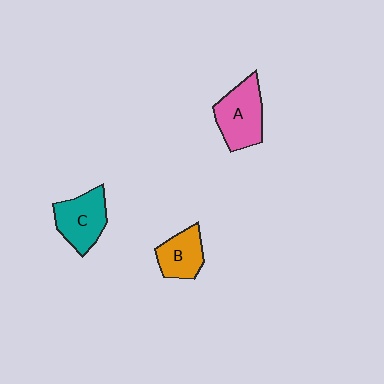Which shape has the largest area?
Shape A (pink).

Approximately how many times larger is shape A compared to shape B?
Approximately 1.4 times.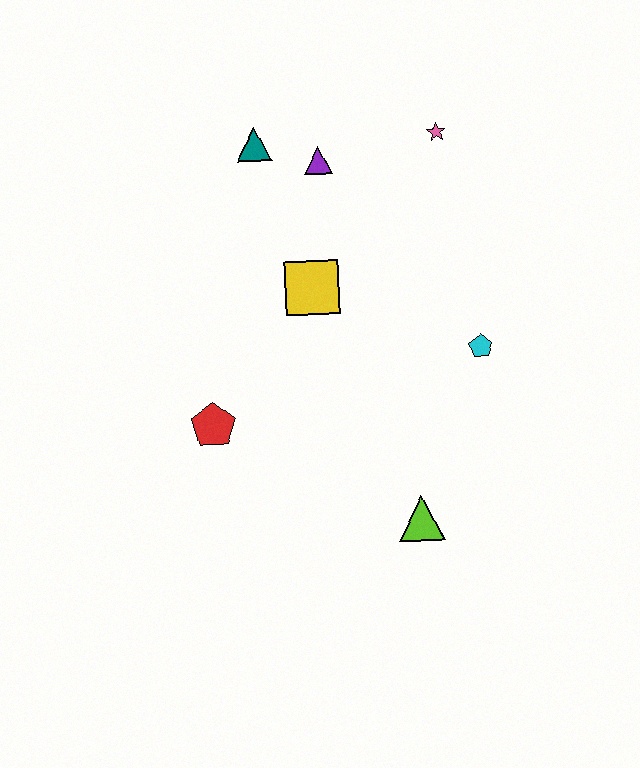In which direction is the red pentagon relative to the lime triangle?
The red pentagon is to the left of the lime triangle.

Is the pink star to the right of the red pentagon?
Yes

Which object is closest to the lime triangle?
The cyan pentagon is closest to the lime triangle.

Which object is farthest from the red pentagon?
The pink star is farthest from the red pentagon.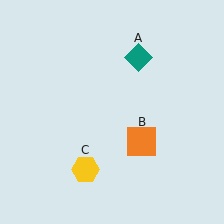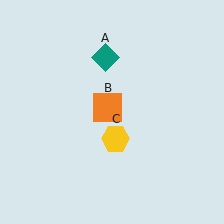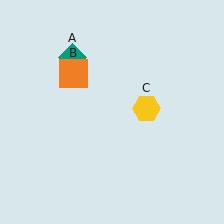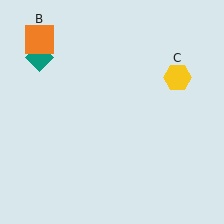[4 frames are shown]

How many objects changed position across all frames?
3 objects changed position: teal diamond (object A), orange square (object B), yellow hexagon (object C).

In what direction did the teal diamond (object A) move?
The teal diamond (object A) moved left.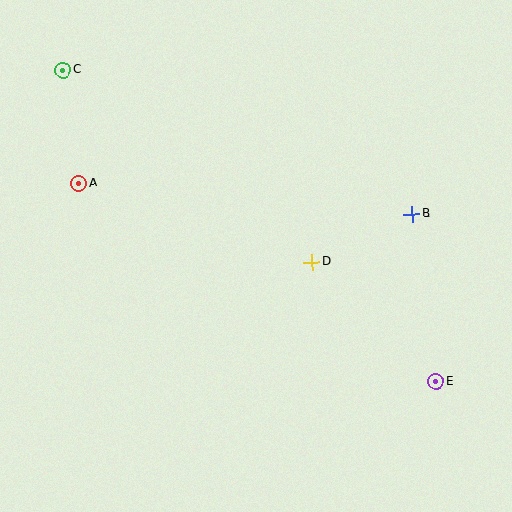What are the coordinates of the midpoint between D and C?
The midpoint between D and C is at (187, 166).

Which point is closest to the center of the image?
Point D at (312, 262) is closest to the center.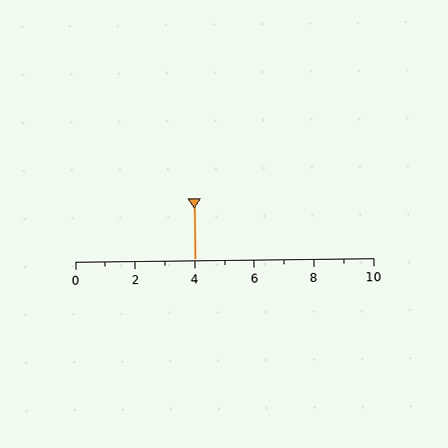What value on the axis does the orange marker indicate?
The marker indicates approximately 4.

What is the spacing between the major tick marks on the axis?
The major ticks are spaced 2 apart.